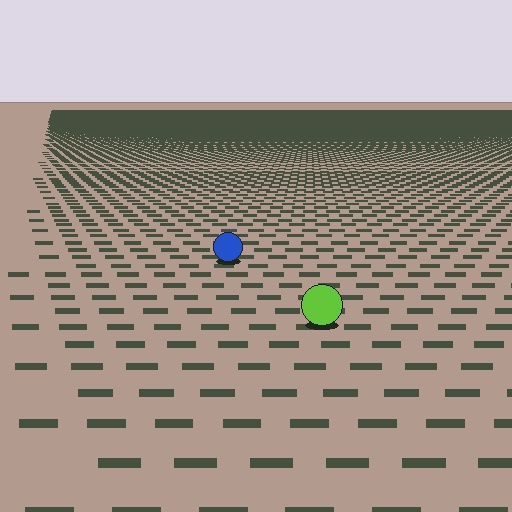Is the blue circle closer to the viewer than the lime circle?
No. The lime circle is closer — you can tell from the texture gradient: the ground texture is coarser near it.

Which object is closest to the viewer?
The lime circle is closest. The texture marks near it are larger and more spread out.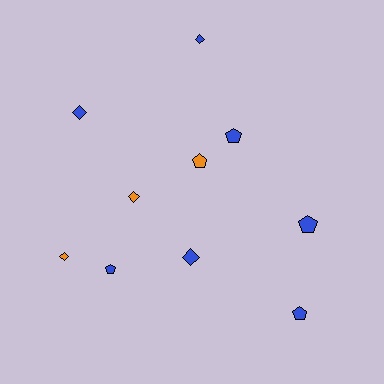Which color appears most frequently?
Blue, with 7 objects.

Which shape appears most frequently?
Diamond, with 5 objects.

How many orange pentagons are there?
There is 1 orange pentagon.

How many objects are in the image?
There are 10 objects.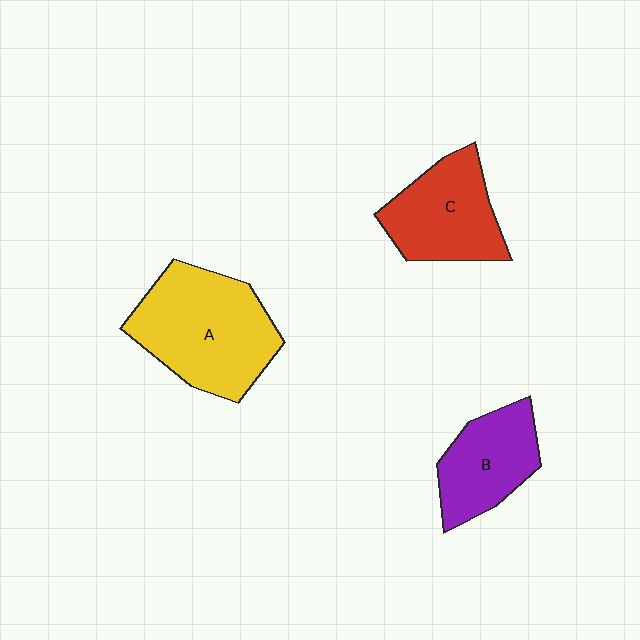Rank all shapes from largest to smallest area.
From largest to smallest: A (yellow), C (red), B (purple).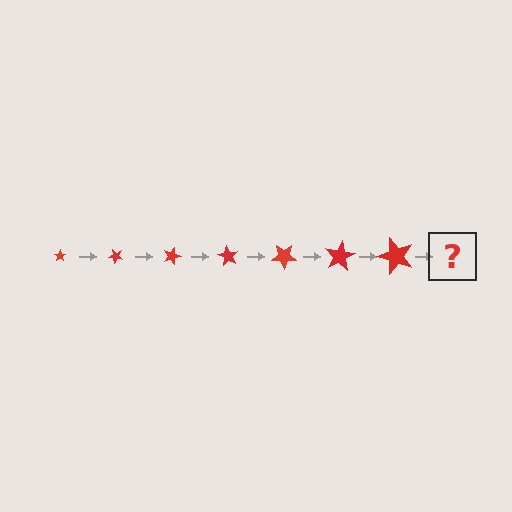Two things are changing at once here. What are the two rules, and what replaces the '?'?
The two rules are that the star grows larger each step and it rotates 45 degrees each step. The '?' should be a star, larger than the previous one and rotated 315 degrees from the start.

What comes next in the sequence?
The next element should be a star, larger than the previous one and rotated 315 degrees from the start.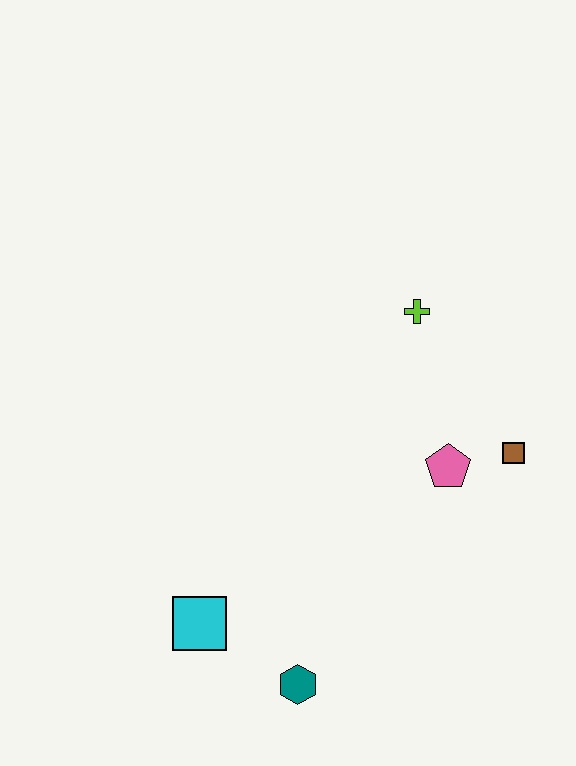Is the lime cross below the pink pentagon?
No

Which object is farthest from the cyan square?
The lime cross is farthest from the cyan square.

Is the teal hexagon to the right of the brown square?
No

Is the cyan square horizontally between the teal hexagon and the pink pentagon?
No